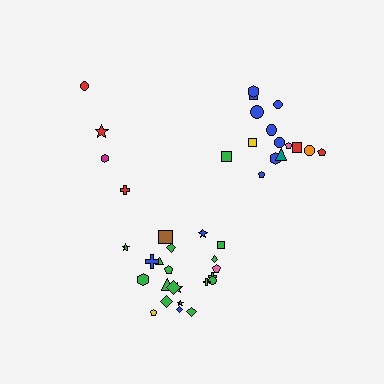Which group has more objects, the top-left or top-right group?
The top-right group.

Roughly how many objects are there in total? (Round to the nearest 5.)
Roughly 40 objects in total.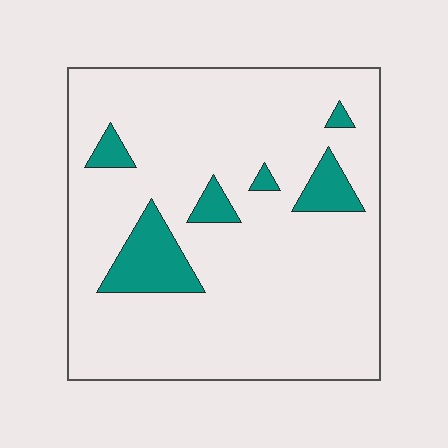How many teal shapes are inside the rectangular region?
6.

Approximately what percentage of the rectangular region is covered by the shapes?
Approximately 10%.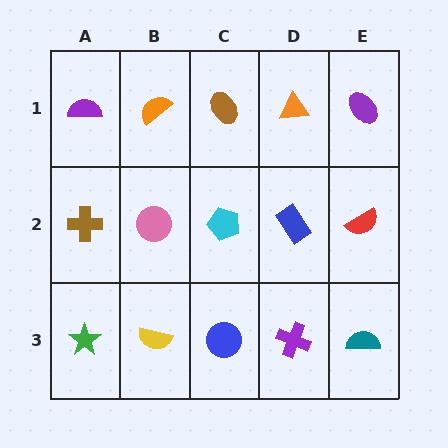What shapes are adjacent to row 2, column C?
A brown ellipse (row 1, column C), a blue circle (row 3, column C), a pink circle (row 2, column B), a blue rectangle (row 2, column D).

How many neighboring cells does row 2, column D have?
4.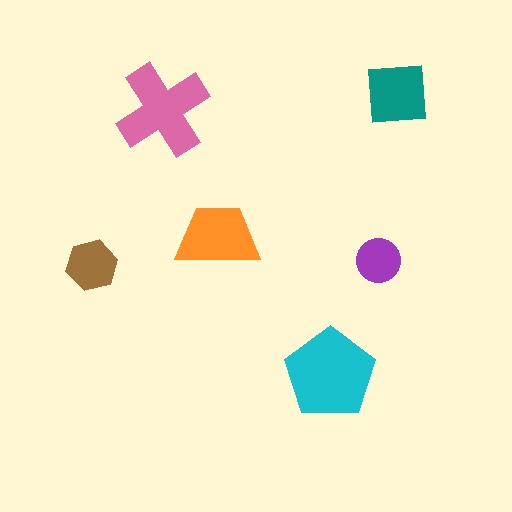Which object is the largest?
The cyan pentagon.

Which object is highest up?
The teal square is topmost.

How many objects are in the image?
There are 6 objects in the image.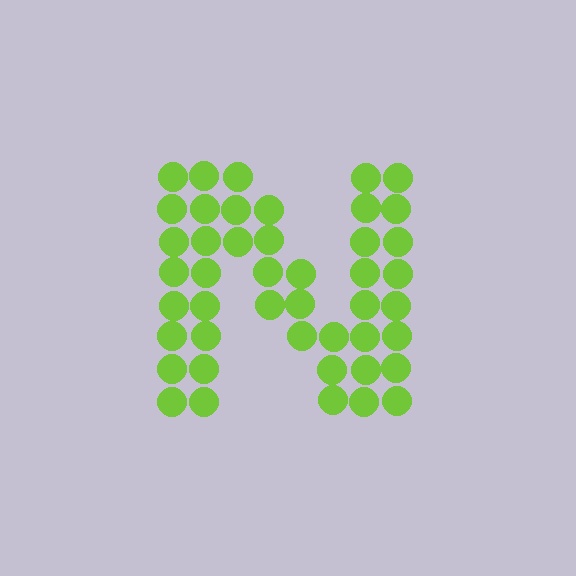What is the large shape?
The large shape is the letter N.